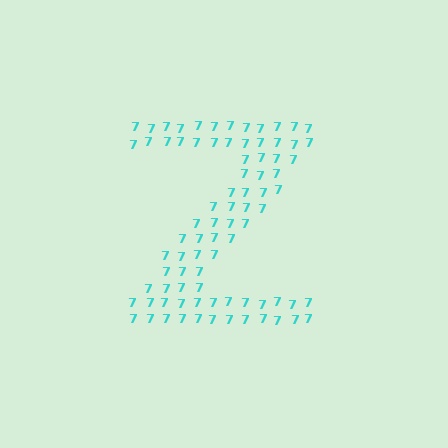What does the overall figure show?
The overall figure shows the letter Z.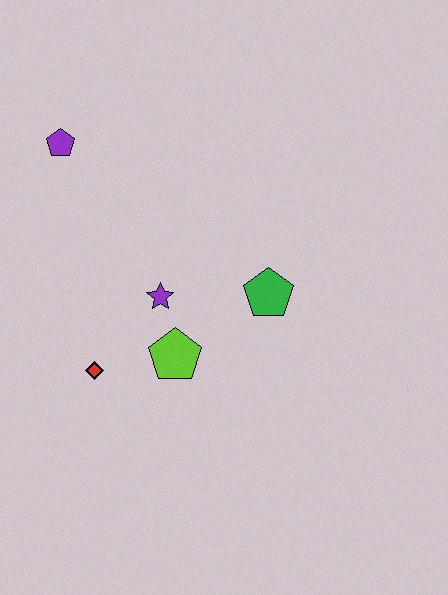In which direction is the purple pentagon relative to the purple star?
The purple pentagon is above the purple star.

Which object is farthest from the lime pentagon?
The purple pentagon is farthest from the lime pentagon.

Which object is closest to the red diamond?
The lime pentagon is closest to the red diamond.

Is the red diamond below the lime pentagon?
Yes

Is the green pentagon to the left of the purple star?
No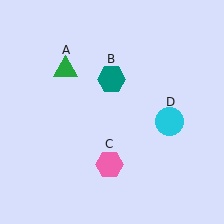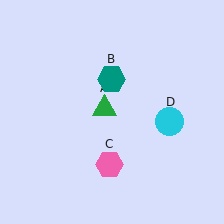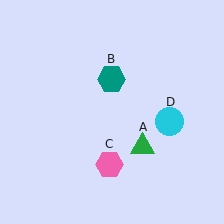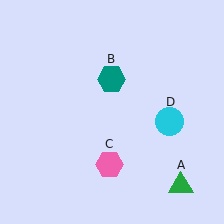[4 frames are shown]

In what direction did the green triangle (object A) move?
The green triangle (object A) moved down and to the right.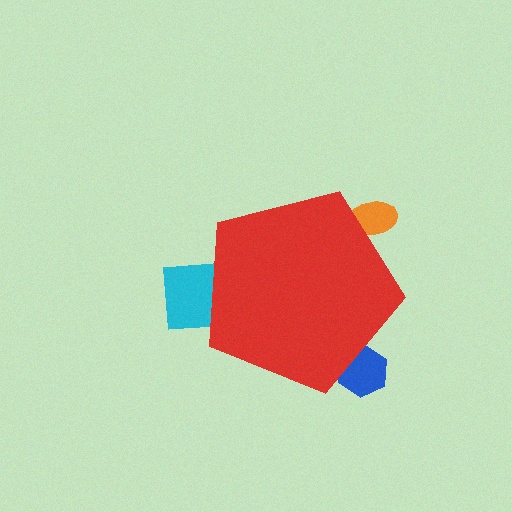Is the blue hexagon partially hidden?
Yes, the blue hexagon is partially hidden behind the red pentagon.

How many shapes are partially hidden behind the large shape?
3 shapes are partially hidden.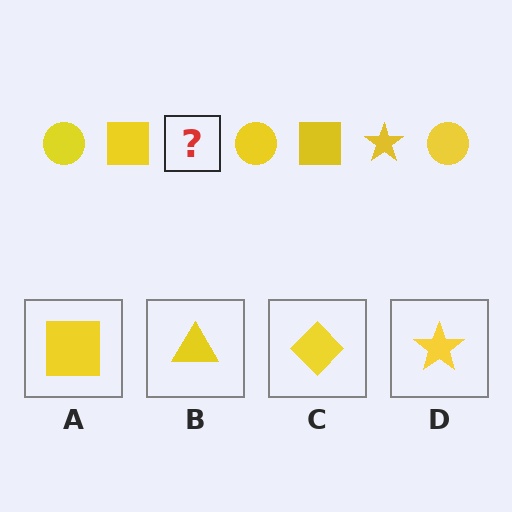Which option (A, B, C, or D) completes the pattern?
D.